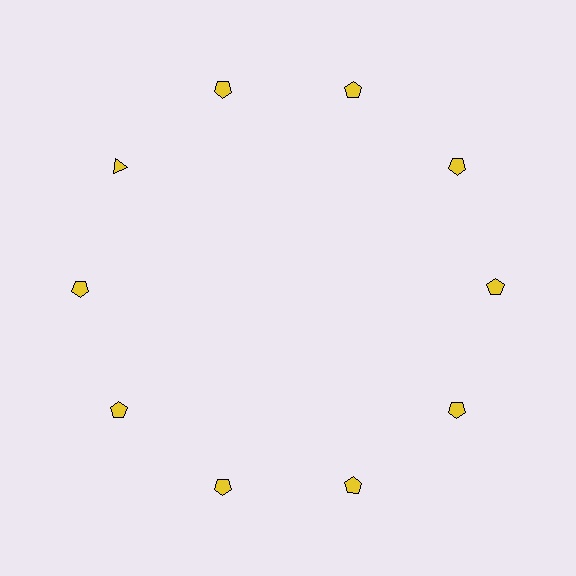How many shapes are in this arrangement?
There are 10 shapes arranged in a ring pattern.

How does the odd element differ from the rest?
It has a different shape: triangle instead of pentagon.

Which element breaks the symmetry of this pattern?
The yellow triangle at roughly the 10 o'clock position breaks the symmetry. All other shapes are yellow pentagons.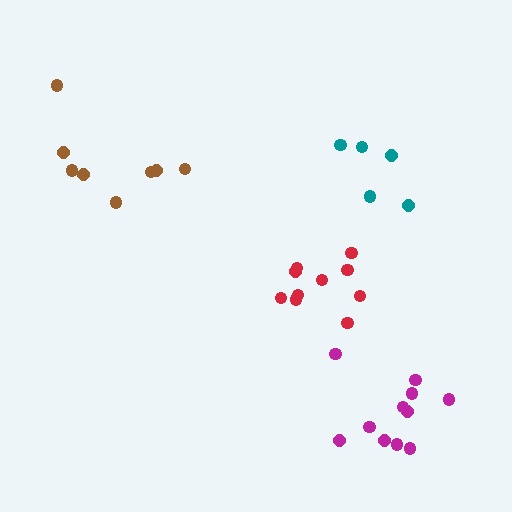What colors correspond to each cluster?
The clusters are colored: magenta, red, brown, teal.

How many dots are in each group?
Group 1: 11 dots, Group 2: 10 dots, Group 3: 8 dots, Group 4: 5 dots (34 total).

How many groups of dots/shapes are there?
There are 4 groups.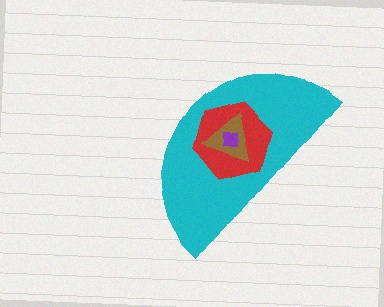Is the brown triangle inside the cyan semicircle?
Yes.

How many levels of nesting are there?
4.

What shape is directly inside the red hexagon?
The brown triangle.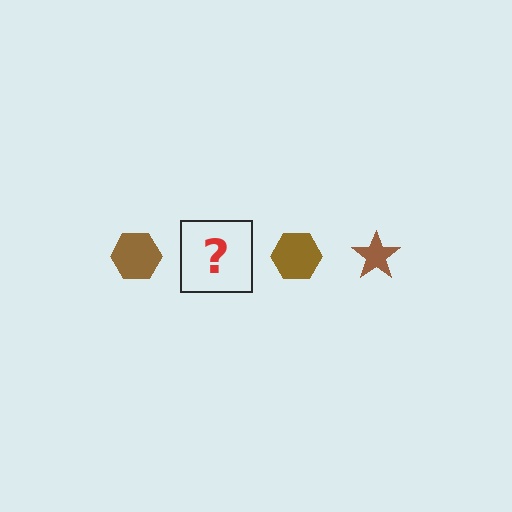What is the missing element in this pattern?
The missing element is a brown star.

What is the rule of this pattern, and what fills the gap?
The rule is that the pattern cycles through hexagon, star shapes in brown. The gap should be filled with a brown star.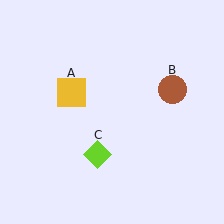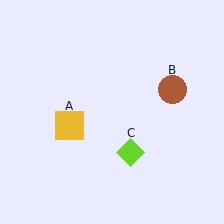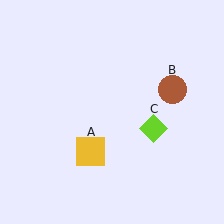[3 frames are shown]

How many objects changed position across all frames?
2 objects changed position: yellow square (object A), lime diamond (object C).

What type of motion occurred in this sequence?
The yellow square (object A), lime diamond (object C) rotated counterclockwise around the center of the scene.